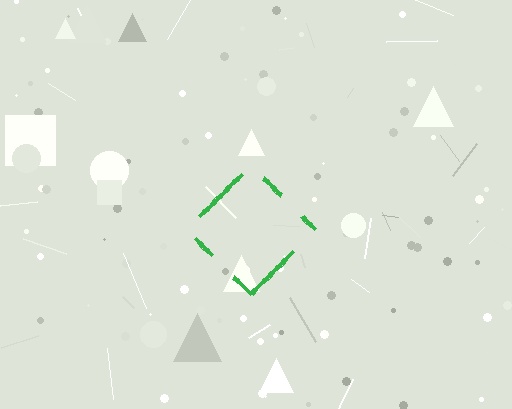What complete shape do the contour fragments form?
The contour fragments form a diamond.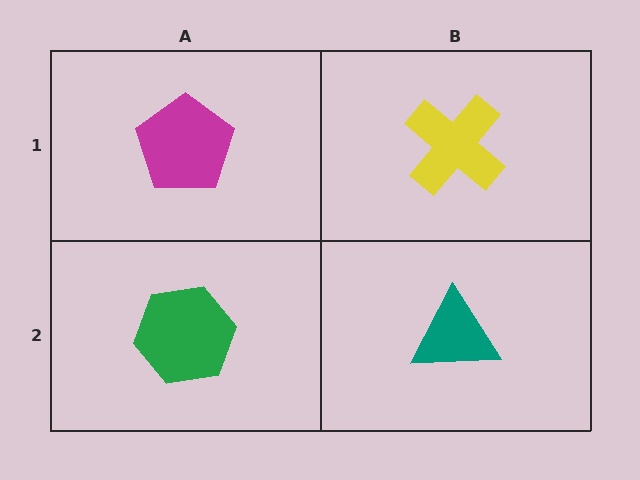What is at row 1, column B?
A yellow cross.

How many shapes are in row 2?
2 shapes.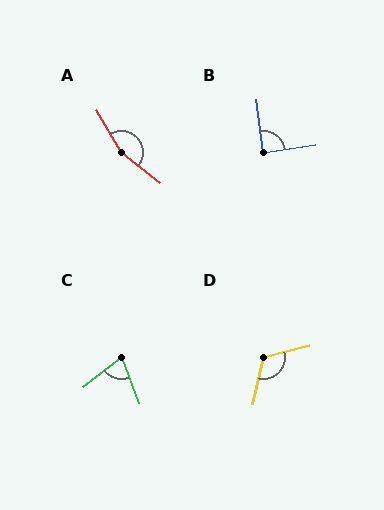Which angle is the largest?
A, at approximately 157 degrees.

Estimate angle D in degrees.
Approximately 116 degrees.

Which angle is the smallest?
C, at approximately 73 degrees.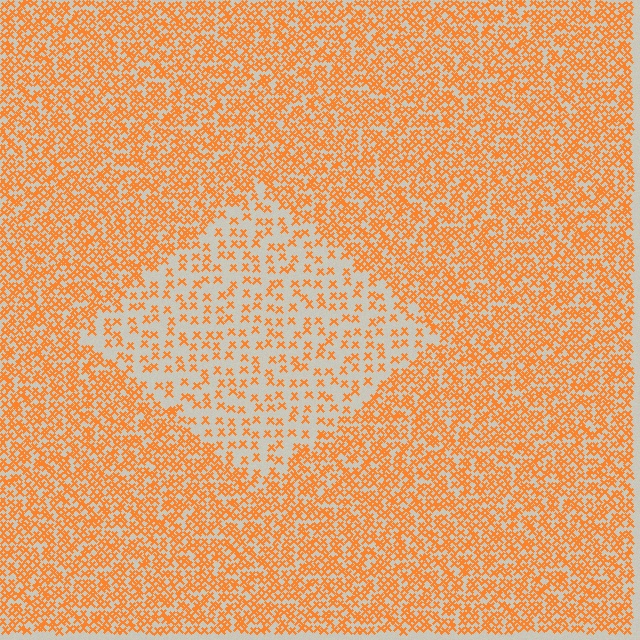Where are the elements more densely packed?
The elements are more densely packed outside the diamond boundary.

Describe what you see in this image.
The image contains small orange elements arranged at two different densities. A diamond-shaped region is visible where the elements are less densely packed than the surrounding area.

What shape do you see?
I see a diamond.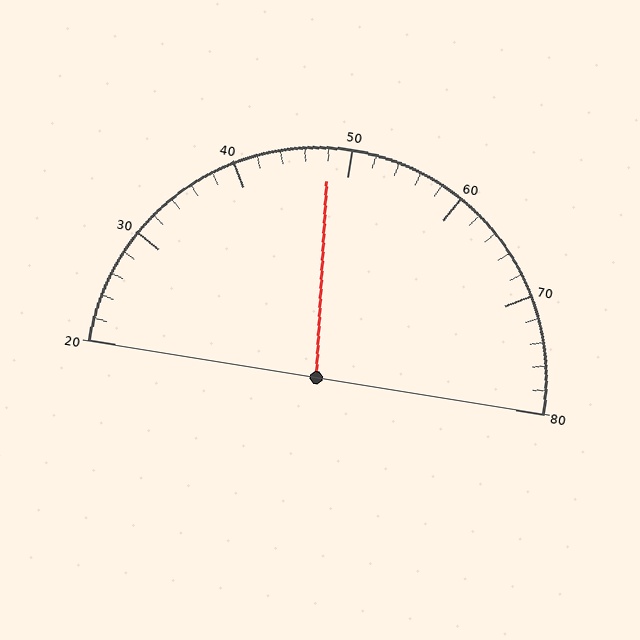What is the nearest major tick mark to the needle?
The nearest major tick mark is 50.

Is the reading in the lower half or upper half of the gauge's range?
The reading is in the lower half of the range (20 to 80).